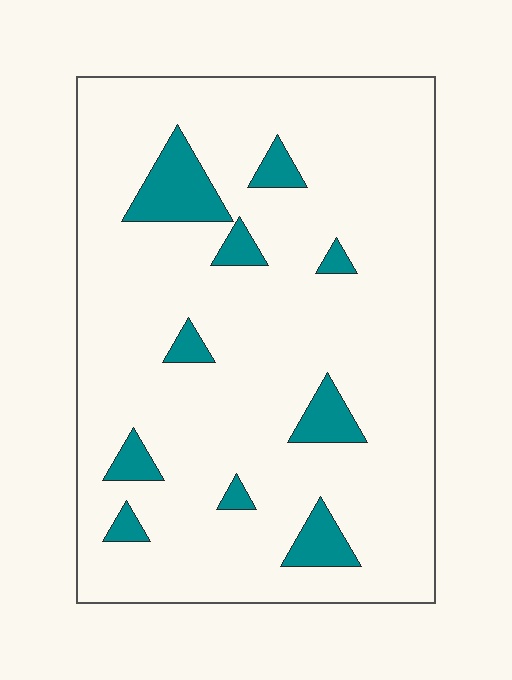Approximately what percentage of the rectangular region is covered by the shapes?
Approximately 10%.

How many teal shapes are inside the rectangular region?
10.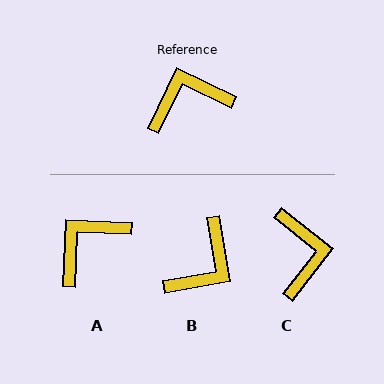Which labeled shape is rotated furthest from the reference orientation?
B, about 145 degrees away.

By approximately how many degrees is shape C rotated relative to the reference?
Approximately 103 degrees clockwise.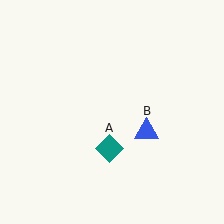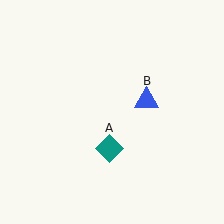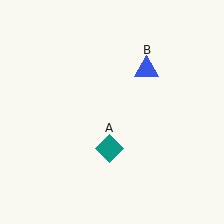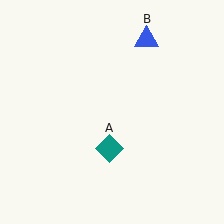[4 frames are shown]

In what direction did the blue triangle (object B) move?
The blue triangle (object B) moved up.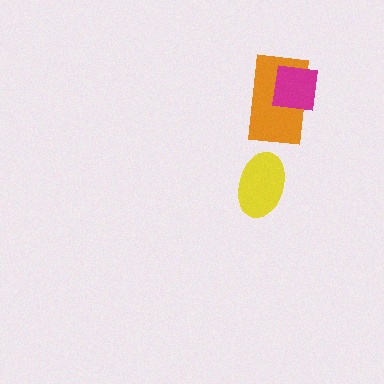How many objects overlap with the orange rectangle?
1 object overlaps with the orange rectangle.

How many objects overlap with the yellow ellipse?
0 objects overlap with the yellow ellipse.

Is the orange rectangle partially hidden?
Yes, it is partially covered by another shape.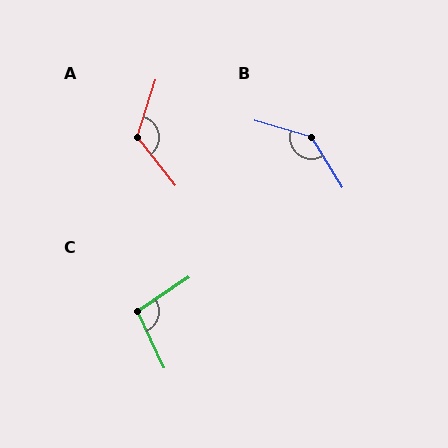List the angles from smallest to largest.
C (98°), A (123°), B (138°).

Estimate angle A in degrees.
Approximately 123 degrees.